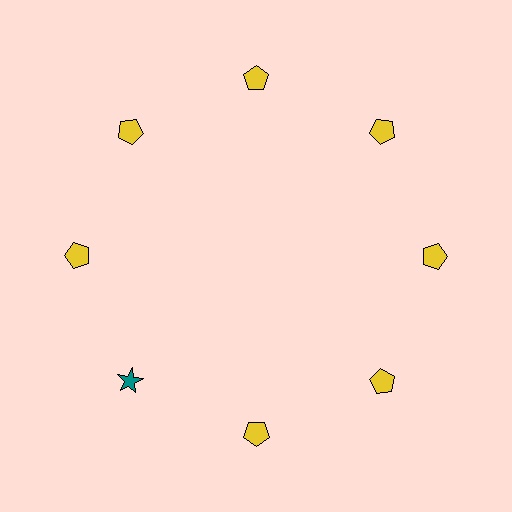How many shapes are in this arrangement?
There are 8 shapes arranged in a ring pattern.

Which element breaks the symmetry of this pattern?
The teal star at roughly the 8 o'clock position breaks the symmetry. All other shapes are yellow pentagons.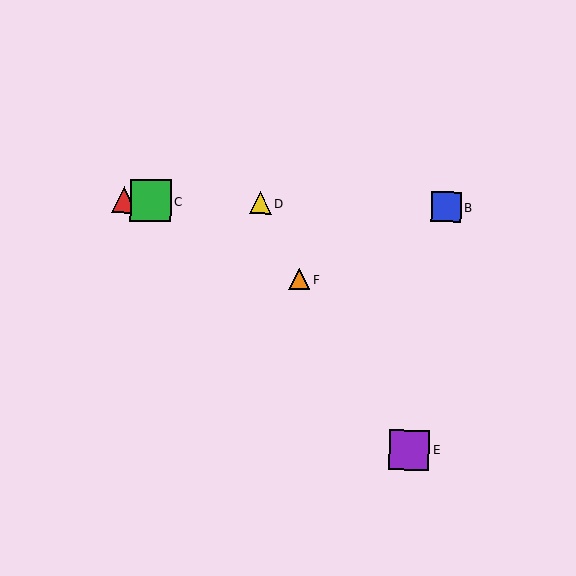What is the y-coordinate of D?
Object D is at y≈203.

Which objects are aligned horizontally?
Objects A, B, C, D are aligned horizontally.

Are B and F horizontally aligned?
No, B is at y≈207 and F is at y≈279.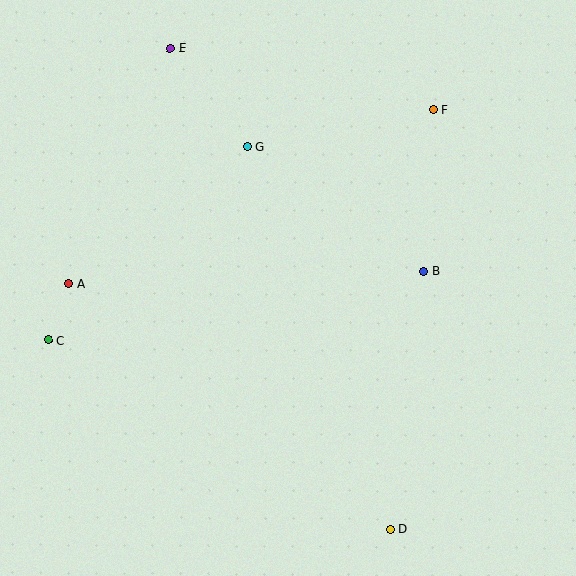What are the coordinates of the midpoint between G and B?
The midpoint between G and B is at (335, 209).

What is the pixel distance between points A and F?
The distance between A and F is 404 pixels.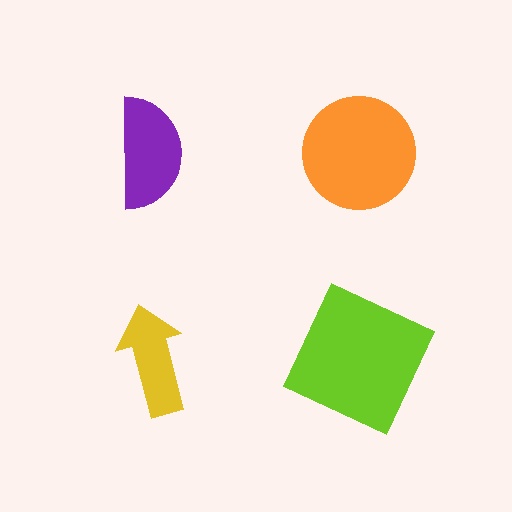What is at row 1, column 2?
An orange circle.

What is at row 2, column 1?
A yellow arrow.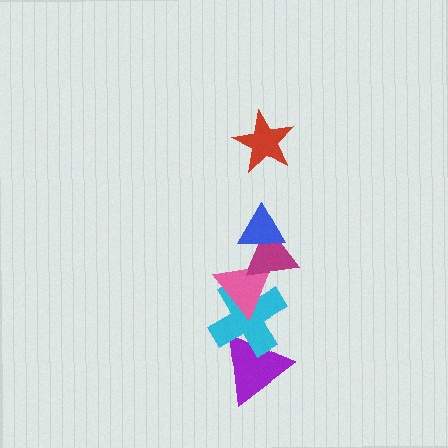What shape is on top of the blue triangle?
The red star is on top of the blue triangle.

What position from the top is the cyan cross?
The cyan cross is 5th from the top.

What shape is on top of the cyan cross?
The pink triangle is on top of the cyan cross.